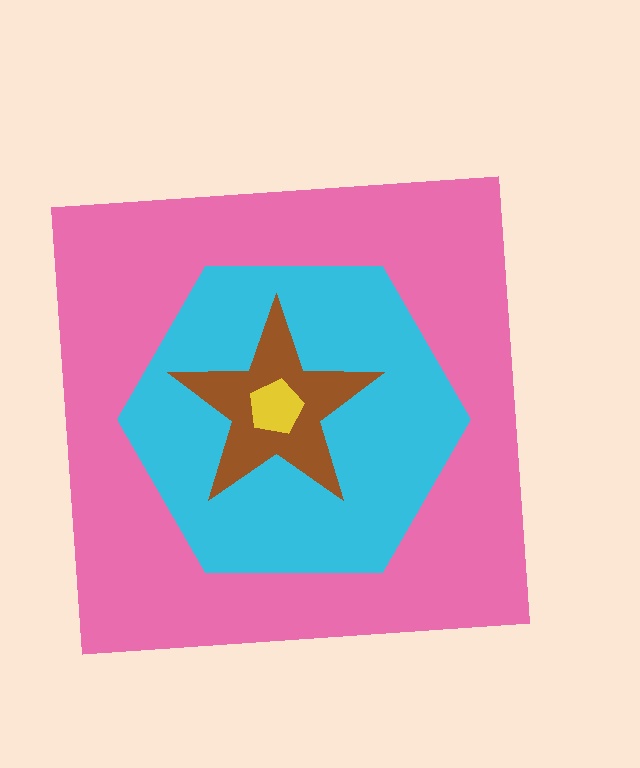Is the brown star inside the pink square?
Yes.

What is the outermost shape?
The pink square.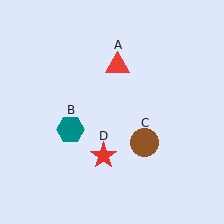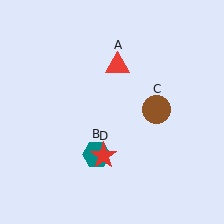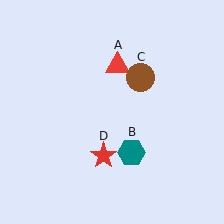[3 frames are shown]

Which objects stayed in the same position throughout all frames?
Red triangle (object A) and red star (object D) remained stationary.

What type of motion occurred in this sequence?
The teal hexagon (object B), brown circle (object C) rotated counterclockwise around the center of the scene.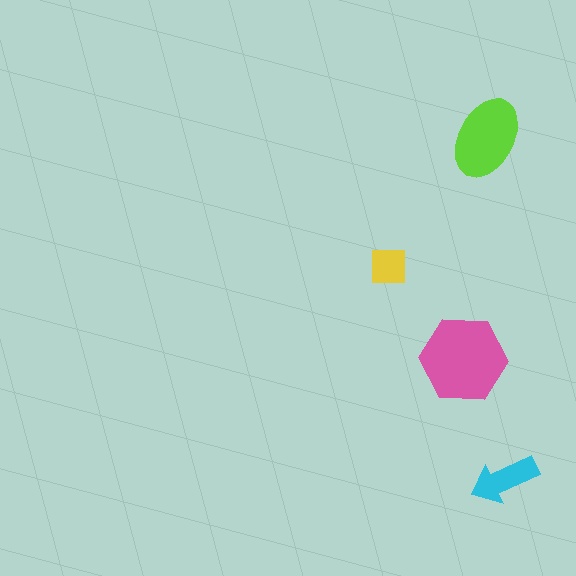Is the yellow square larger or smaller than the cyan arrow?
Smaller.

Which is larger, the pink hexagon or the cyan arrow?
The pink hexagon.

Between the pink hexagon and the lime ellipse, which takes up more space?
The pink hexagon.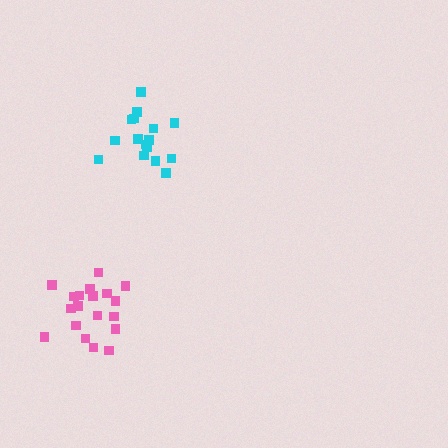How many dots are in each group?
Group 1: 16 dots, Group 2: 20 dots (36 total).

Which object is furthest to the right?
The cyan cluster is rightmost.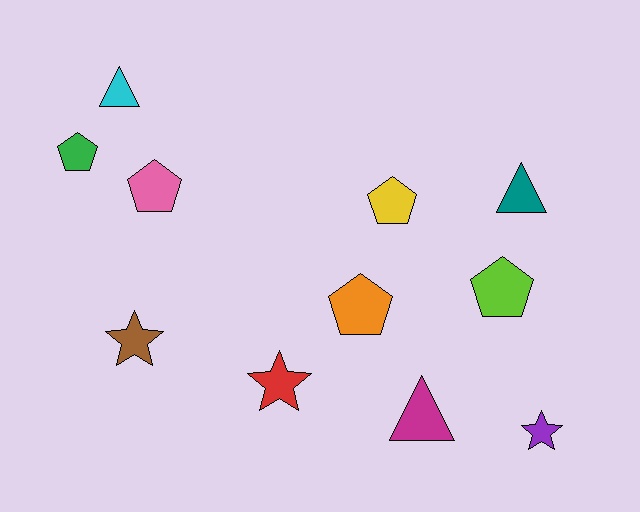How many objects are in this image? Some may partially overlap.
There are 11 objects.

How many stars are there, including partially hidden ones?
There are 3 stars.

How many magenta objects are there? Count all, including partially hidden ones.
There is 1 magenta object.